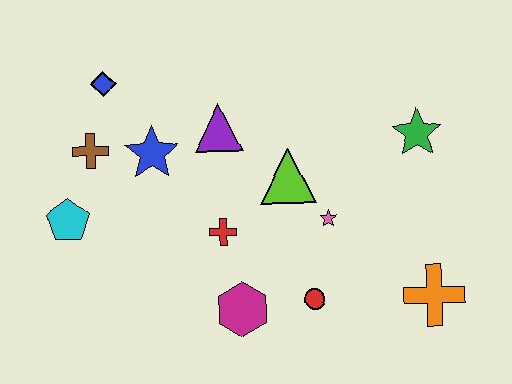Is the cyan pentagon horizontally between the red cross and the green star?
No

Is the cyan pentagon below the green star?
Yes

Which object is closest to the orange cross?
The red circle is closest to the orange cross.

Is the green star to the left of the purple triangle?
No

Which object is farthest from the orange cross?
The blue diamond is farthest from the orange cross.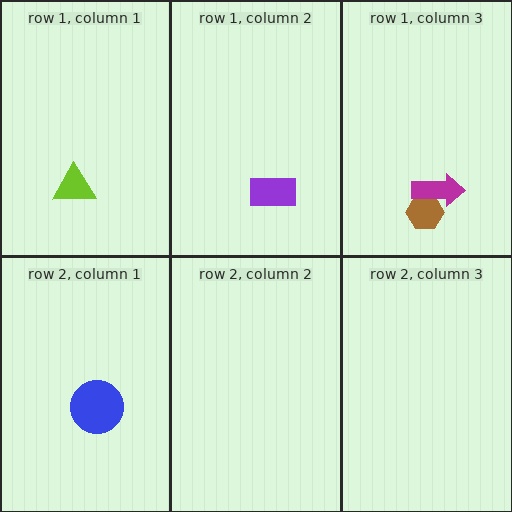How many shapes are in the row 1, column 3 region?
2.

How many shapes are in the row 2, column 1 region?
1.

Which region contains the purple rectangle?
The row 1, column 2 region.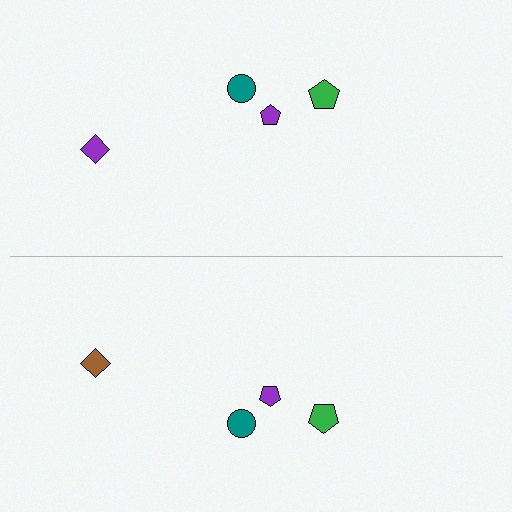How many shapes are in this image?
There are 8 shapes in this image.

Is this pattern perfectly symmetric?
No, the pattern is not perfectly symmetric. The brown diamond on the bottom side breaks the symmetry — its mirror counterpart is purple.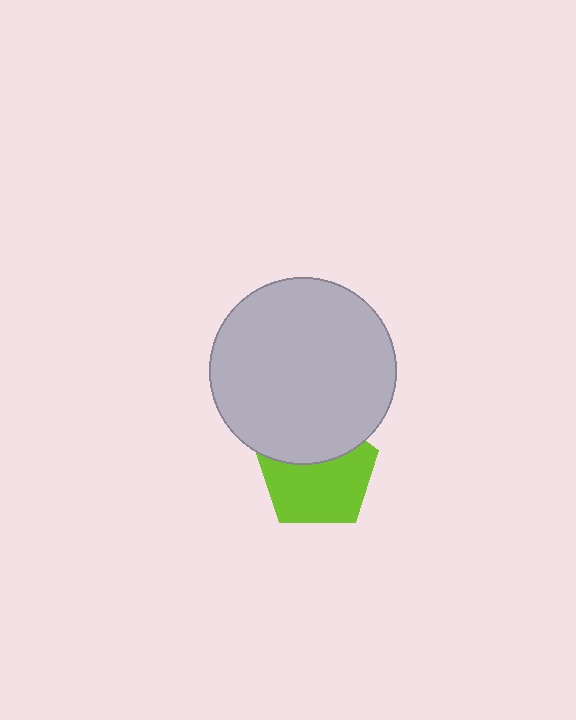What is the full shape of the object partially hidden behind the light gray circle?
The partially hidden object is a lime pentagon.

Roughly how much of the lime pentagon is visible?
About half of it is visible (roughly 64%).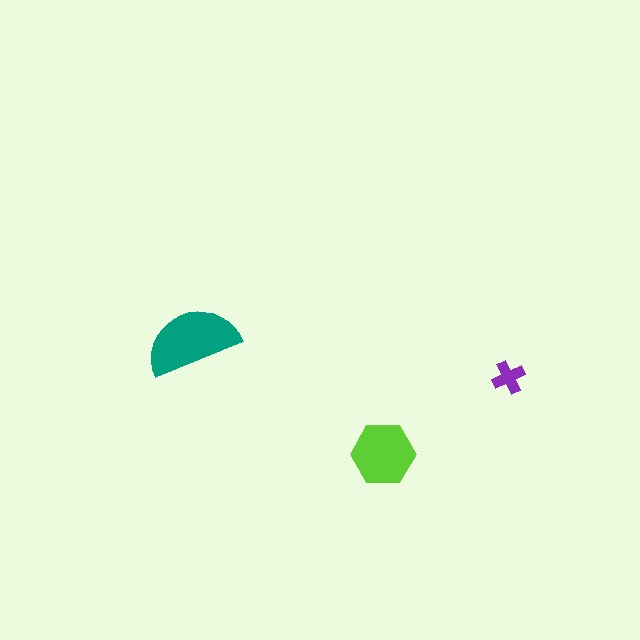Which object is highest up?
The teal semicircle is topmost.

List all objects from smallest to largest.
The purple cross, the lime hexagon, the teal semicircle.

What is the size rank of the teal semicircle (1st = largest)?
1st.